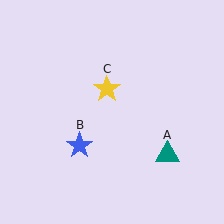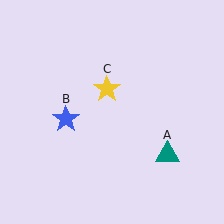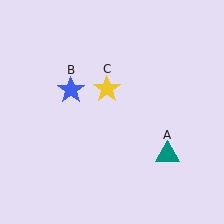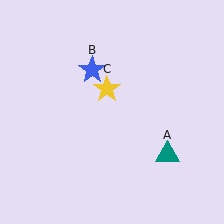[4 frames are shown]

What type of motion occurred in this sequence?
The blue star (object B) rotated clockwise around the center of the scene.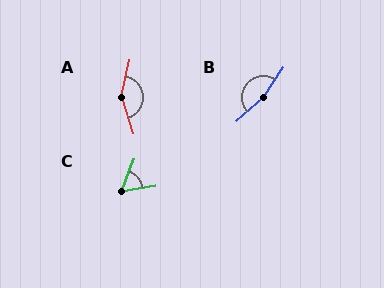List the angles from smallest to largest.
C (60°), A (149°), B (166°).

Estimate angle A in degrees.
Approximately 149 degrees.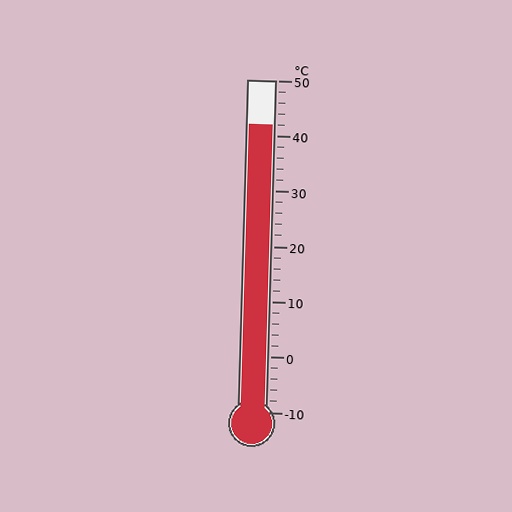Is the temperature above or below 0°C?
The temperature is above 0°C.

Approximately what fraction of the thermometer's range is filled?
The thermometer is filled to approximately 85% of its range.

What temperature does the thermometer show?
The thermometer shows approximately 42°C.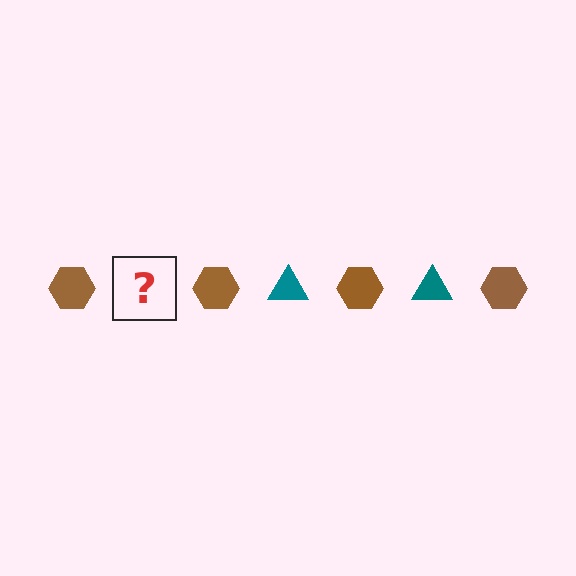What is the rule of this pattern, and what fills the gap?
The rule is that the pattern alternates between brown hexagon and teal triangle. The gap should be filled with a teal triangle.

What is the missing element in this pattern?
The missing element is a teal triangle.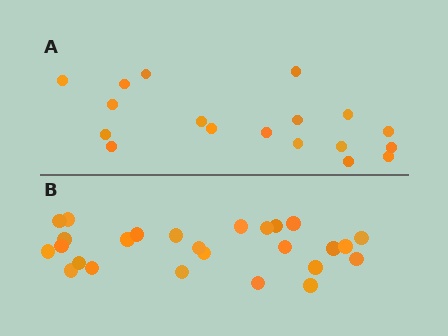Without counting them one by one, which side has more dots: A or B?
Region B (the bottom region) has more dots.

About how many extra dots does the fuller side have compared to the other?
Region B has roughly 8 or so more dots than region A.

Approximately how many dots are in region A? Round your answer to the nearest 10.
About 20 dots. (The exact count is 18, which rounds to 20.)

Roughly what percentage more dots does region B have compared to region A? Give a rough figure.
About 45% more.